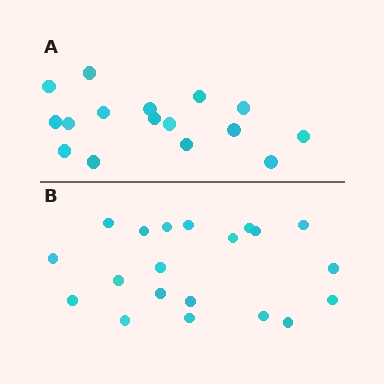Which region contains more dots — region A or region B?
Region B (the bottom region) has more dots.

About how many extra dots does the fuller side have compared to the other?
Region B has about 4 more dots than region A.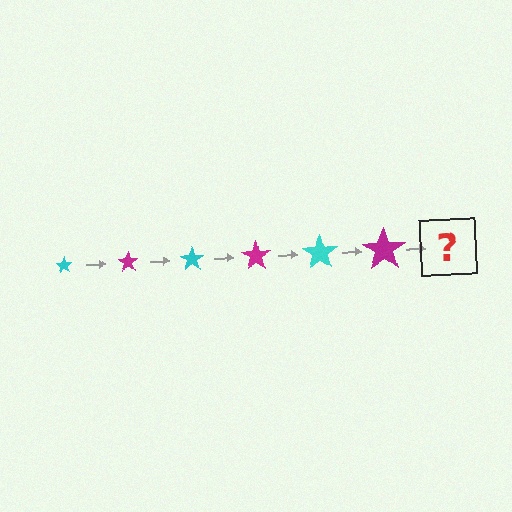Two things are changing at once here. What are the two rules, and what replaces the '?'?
The two rules are that the star grows larger each step and the color cycles through cyan and magenta. The '?' should be a cyan star, larger than the previous one.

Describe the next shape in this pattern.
It should be a cyan star, larger than the previous one.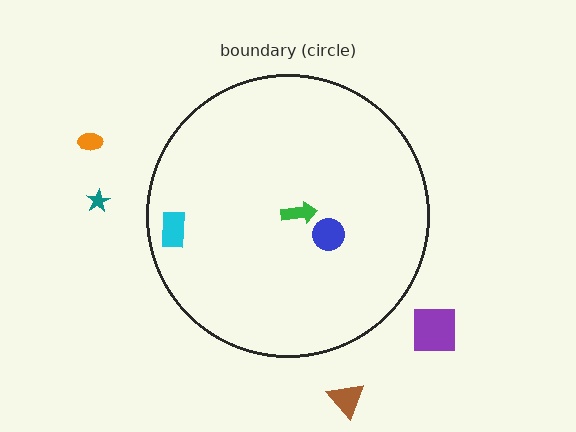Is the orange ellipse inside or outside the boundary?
Outside.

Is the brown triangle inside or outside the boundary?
Outside.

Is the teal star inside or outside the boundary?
Outside.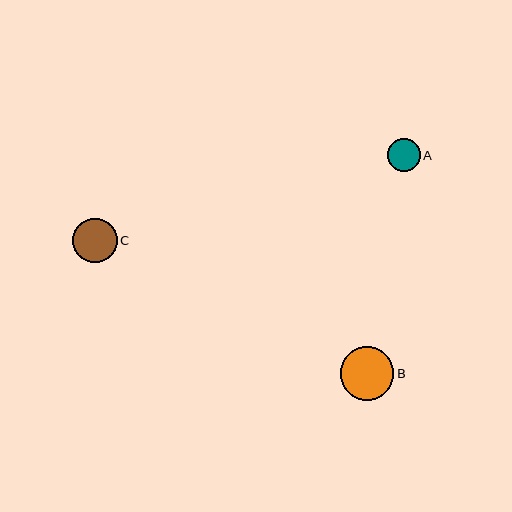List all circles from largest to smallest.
From largest to smallest: B, C, A.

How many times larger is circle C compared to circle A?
Circle C is approximately 1.3 times the size of circle A.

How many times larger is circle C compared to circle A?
Circle C is approximately 1.3 times the size of circle A.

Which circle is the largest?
Circle B is the largest with a size of approximately 53 pixels.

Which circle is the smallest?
Circle A is the smallest with a size of approximately 33 pixels.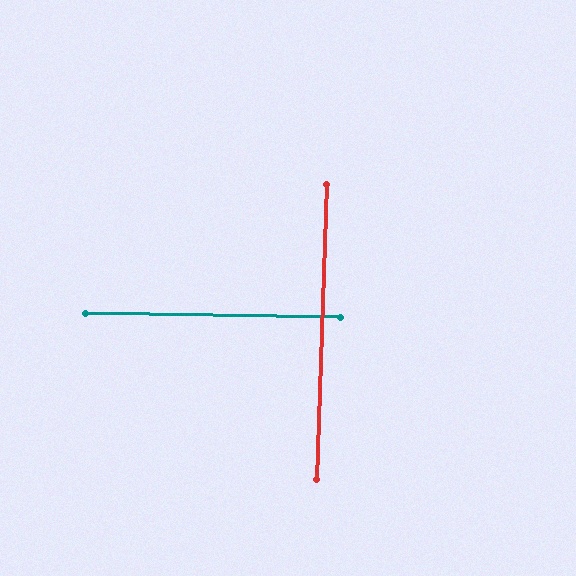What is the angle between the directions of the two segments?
Approximately 89 degrees.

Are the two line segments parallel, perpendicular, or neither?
Perpendicular — they meet at approximately 89°.